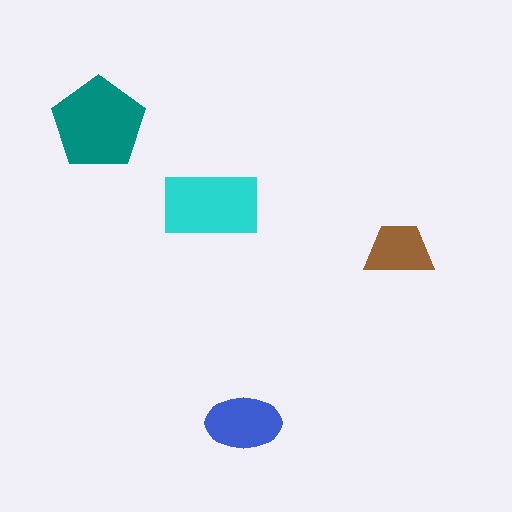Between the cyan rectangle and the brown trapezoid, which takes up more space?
The cyan rectangle.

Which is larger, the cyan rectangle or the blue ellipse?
The cyan rectangle.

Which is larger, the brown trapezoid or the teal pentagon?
The teal pentagon.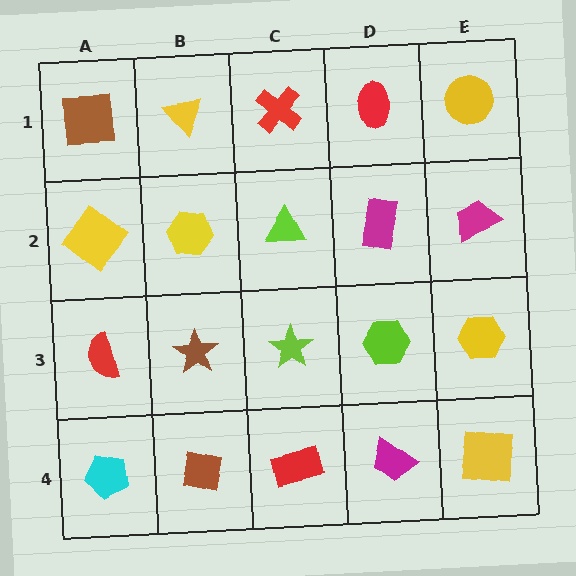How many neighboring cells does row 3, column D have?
4.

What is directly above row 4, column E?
A yellow hexagon.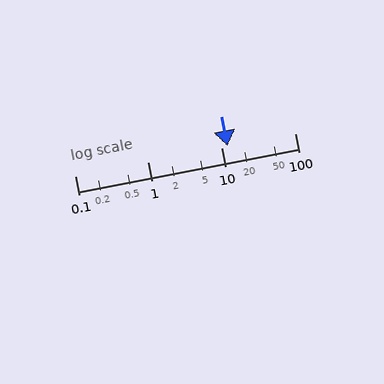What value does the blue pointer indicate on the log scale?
The pointer indicates approximately 12.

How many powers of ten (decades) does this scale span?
The scale spans 3 decades, from 0.1 to 100.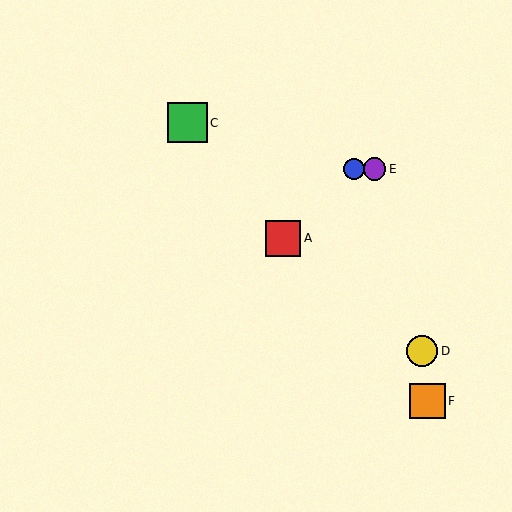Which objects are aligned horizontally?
Objects B, E are aligned horizontally.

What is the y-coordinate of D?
Object D is at y≈351.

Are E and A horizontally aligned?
No, E is at y≈169 and A is at y≈238.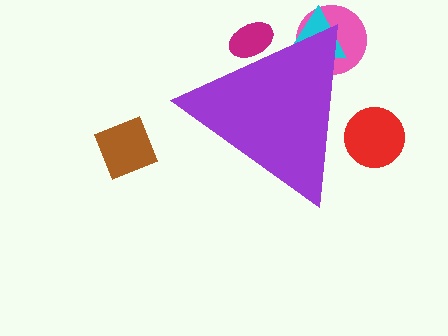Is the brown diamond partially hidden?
No, the brown diamond is fully visible.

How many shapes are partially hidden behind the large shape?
4 shapes are partially hidden.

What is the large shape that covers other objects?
A purple triangle.